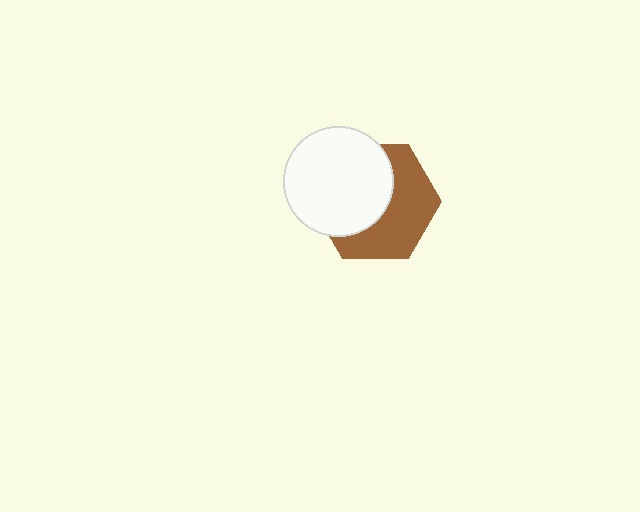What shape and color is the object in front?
The object in front is a white circle.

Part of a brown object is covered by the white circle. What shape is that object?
It is a hexagon.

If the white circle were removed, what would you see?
You would see the complete brown hexagon.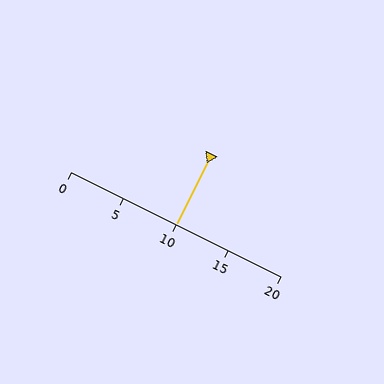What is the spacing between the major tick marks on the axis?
The major ticks are spaced 5 apart.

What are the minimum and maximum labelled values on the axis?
The axis runs from 0 to 20.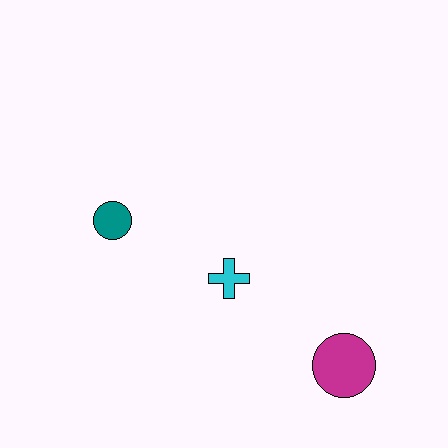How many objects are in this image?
There are 3 objects.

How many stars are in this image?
There are no stars.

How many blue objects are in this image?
There are no blue objects.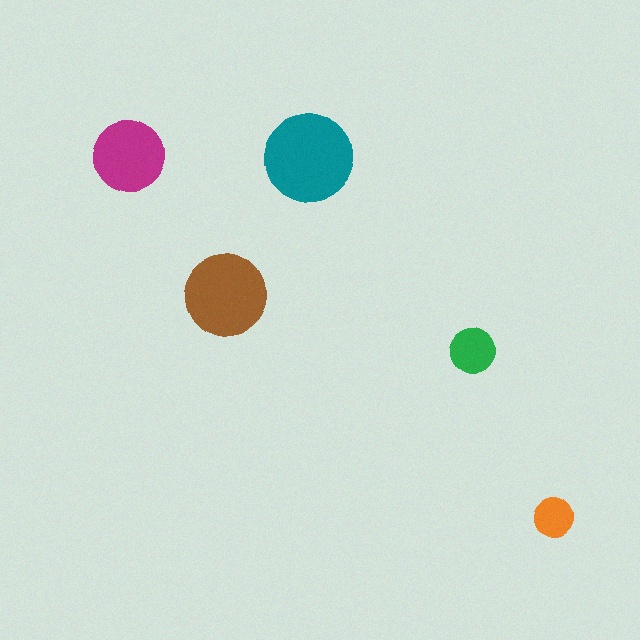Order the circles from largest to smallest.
the teal one, the brown one, the magenta one, the green one, the orange one.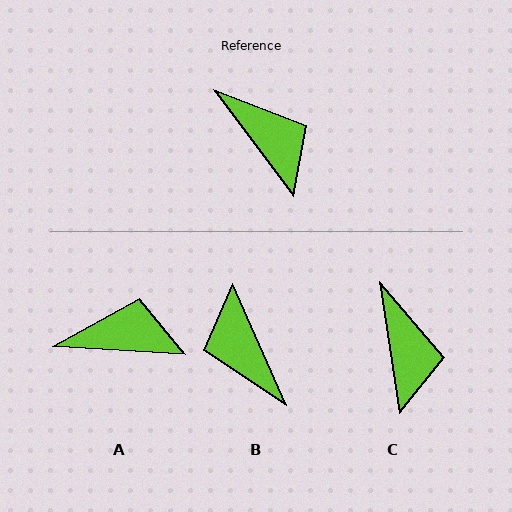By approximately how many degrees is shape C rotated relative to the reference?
Approximately 28 degrees clockwise.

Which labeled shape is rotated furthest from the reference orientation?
B, about 167 degrees away.